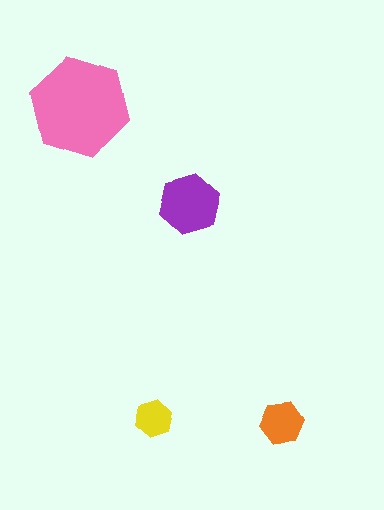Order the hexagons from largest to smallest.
the pink one, the purple one, the orange one, the yellow one.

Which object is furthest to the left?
The pink hexagon is leftmost.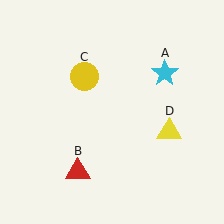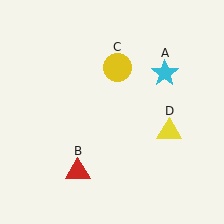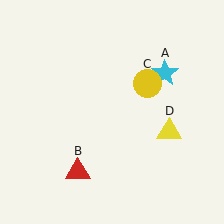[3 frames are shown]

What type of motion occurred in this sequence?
The yellow circle (object C) rotated clockwise around the center of the scene.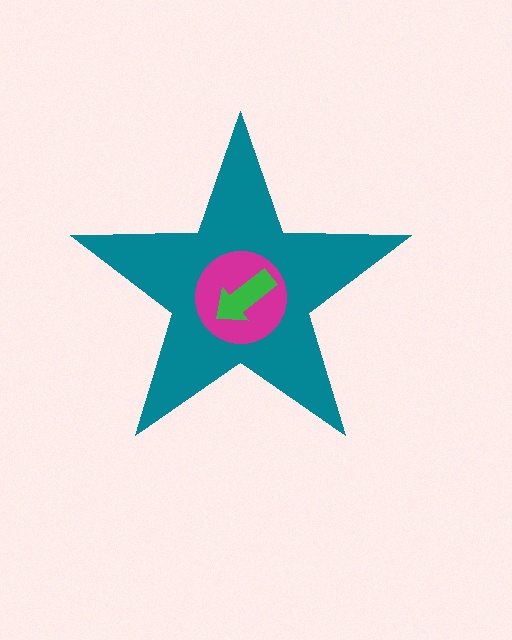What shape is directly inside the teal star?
The magenta circle.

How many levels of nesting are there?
3.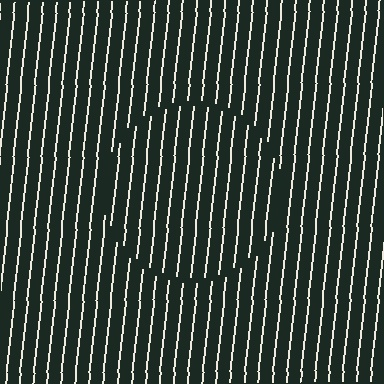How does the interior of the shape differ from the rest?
The interior of the shape contains the same grating, shifted by half a period — the contour is defined by the phase discontinuity where line-ends from the inner and outer gratings abut.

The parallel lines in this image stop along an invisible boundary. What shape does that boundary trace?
An illusory circle. The interior of the shape contains the same grating, shifted by half a period — the contour is defined by the phase discontinuity where line-ends from the inner and outer gratings abut.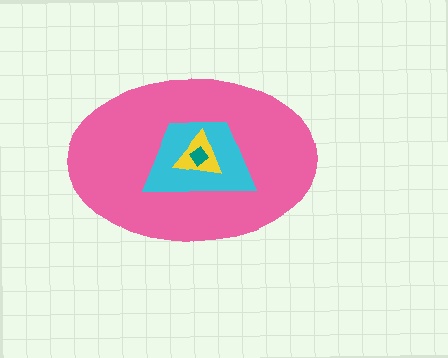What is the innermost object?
The teal diamond.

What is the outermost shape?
The pink ellipse.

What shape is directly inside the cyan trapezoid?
The yellow triangle.